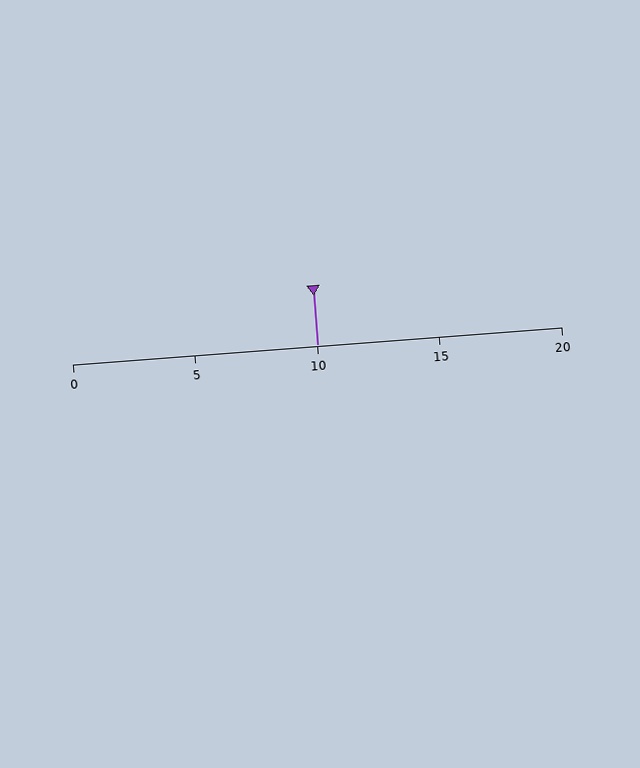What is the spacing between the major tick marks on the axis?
The major ticks are spaced 5 apart.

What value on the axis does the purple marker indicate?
The marker indicates approximately 10.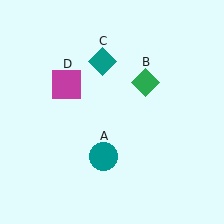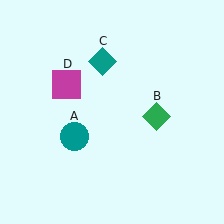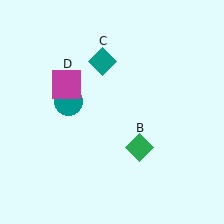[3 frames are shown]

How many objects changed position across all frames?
2 objects changed position: teal circle (object A), green diamond (object B).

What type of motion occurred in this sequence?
The teal circle (object A), green diamond (object B) rotated clockwise around the center of the scene.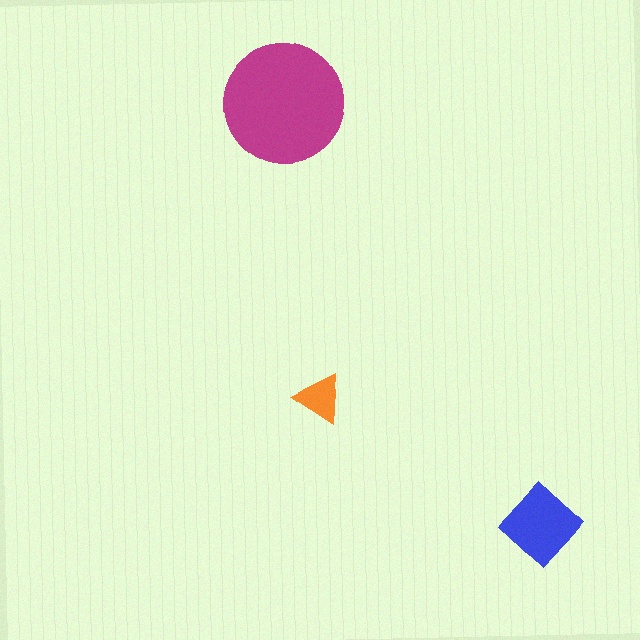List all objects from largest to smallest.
The magenta circle, the blue diamond, the orange triangle.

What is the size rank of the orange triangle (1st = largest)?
3rd.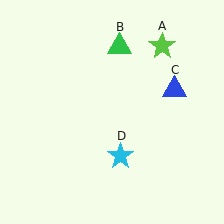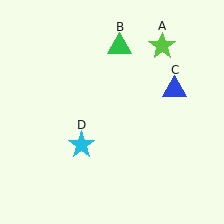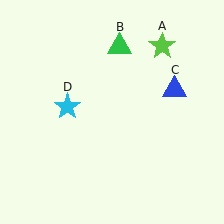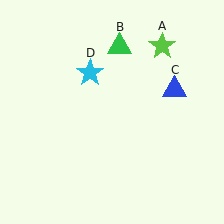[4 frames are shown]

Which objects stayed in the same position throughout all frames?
Lime star (object A) and green triangle (object B) and blue triangle (object C) remained stationary.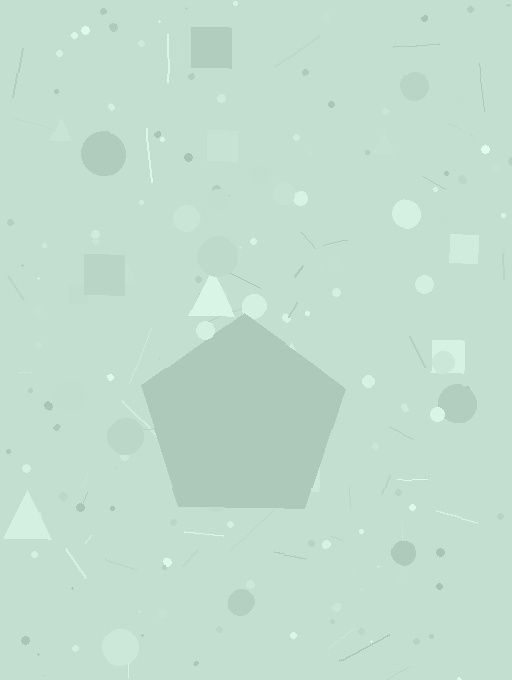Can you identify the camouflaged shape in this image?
The camouflaged shape is a pentagon.